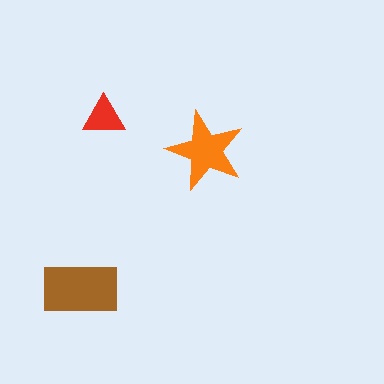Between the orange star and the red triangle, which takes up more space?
The orange star.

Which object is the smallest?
The red triangle.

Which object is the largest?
The brown rectangle.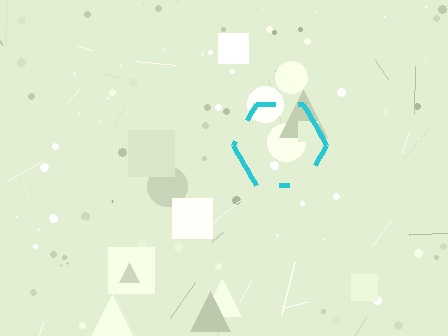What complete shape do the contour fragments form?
The contour fragments form a hexagon.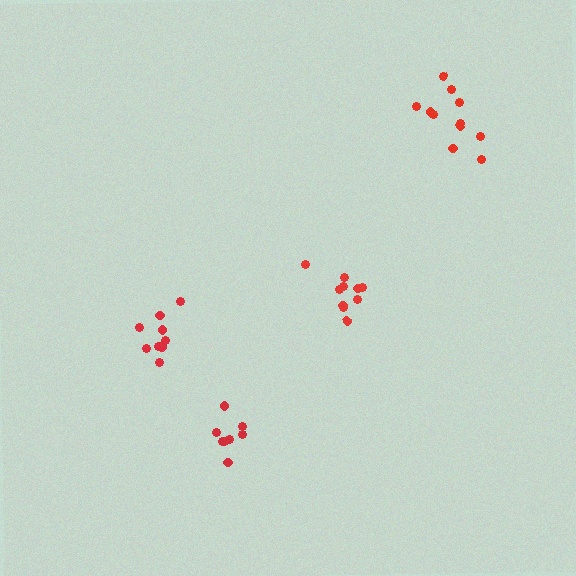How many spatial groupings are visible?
There are 4 spatial groupings.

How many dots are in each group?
Group 1: 8 dots, Group 2: 9 dots, Group 3: 10 dots, Group 4: 11 dots (38 total).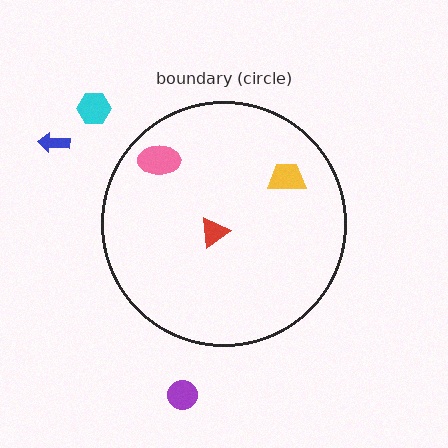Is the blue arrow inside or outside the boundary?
Outside.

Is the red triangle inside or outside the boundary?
Inside.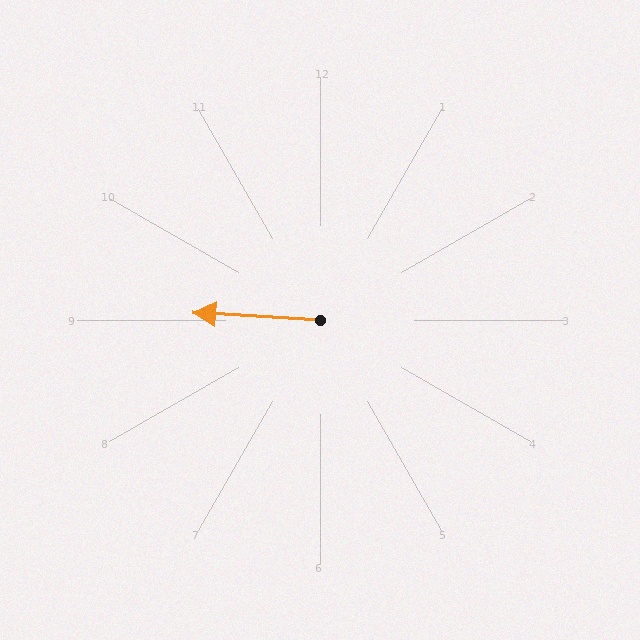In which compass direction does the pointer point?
West.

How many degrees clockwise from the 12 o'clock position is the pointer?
Approximately 273 degrees.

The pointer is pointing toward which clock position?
Roughly 9 o'clock.